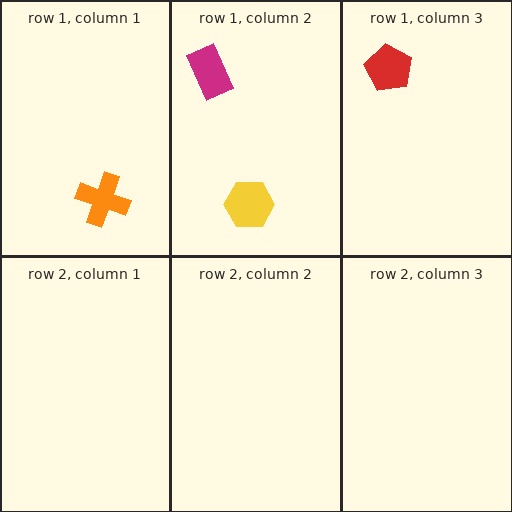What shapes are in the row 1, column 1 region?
The orange cross.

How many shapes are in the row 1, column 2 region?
2.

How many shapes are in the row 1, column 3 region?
1.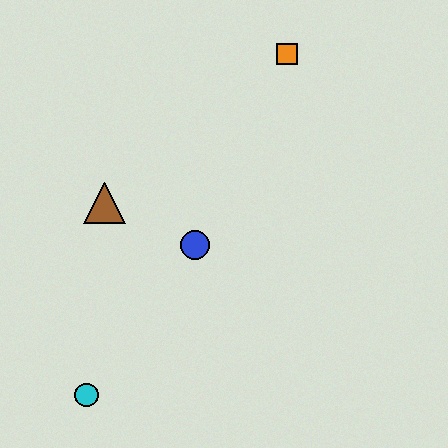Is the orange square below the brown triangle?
No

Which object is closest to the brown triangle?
The blue circle is closest to the brown triangle.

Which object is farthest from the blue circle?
The orange square is farthest from the blue circle.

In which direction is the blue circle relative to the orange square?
The blue circle is below the orange square.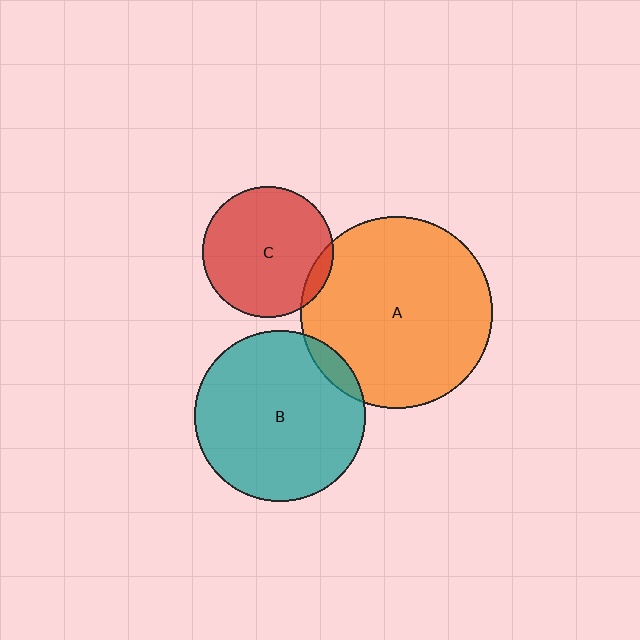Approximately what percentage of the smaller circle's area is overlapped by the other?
Approximately 5%.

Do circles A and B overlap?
Yes.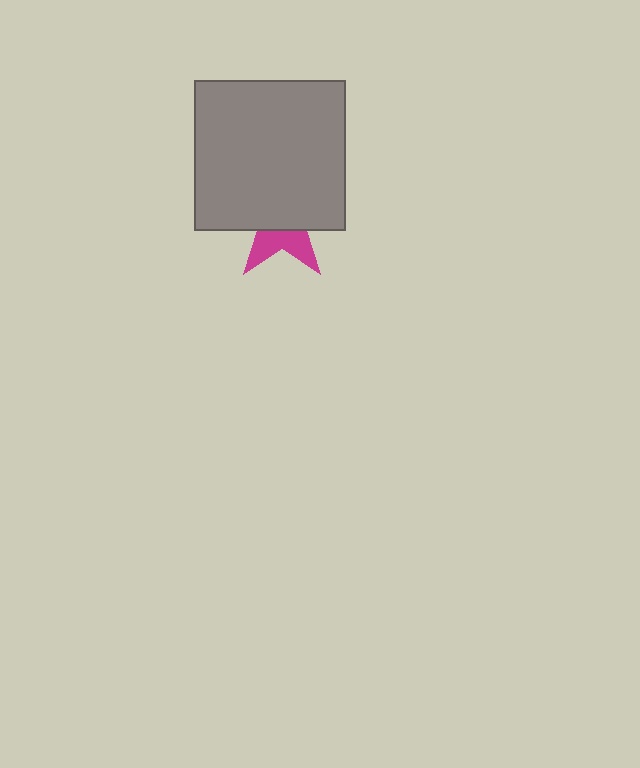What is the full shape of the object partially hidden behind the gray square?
The partially hidden object is a magenta star.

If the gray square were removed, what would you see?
You would see the complete magenta star.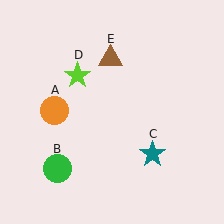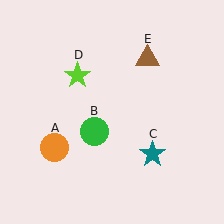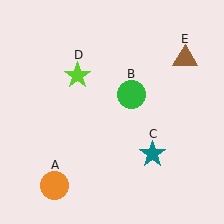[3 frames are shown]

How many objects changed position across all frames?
3 objects changed position: orange circle (object A), green circle (object B), brown triangle (object E).